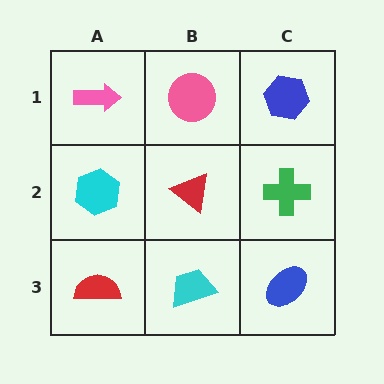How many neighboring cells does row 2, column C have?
3.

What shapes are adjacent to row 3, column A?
A cyan hexagon (row 2, column A), a cyan trapezoid (row 3, column B).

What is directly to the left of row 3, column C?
A cyan trapezoid.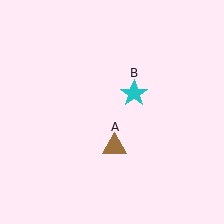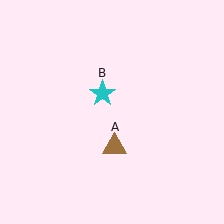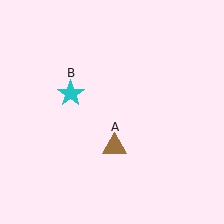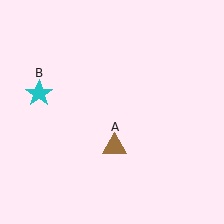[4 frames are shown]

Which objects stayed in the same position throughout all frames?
Brown triangle (object A) remained stationary.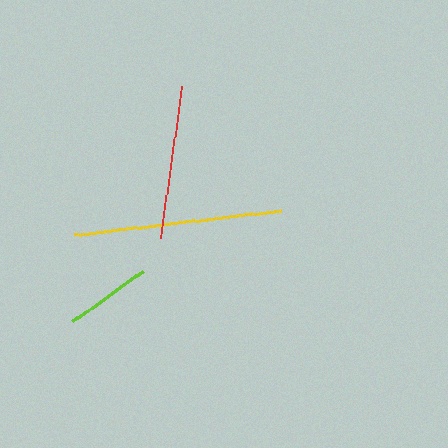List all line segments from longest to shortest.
From longest to shortest: yellow, red, lime.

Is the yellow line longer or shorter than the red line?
The yellow line is longer than the red line.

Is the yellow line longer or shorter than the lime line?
The yellow line is longer than the lime line.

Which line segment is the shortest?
The lime line is the shortest at approximately 87 pixels.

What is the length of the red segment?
The red segment is approximately 153 pixels long.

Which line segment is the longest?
The yellow line is the longest at approximately 209 pixels.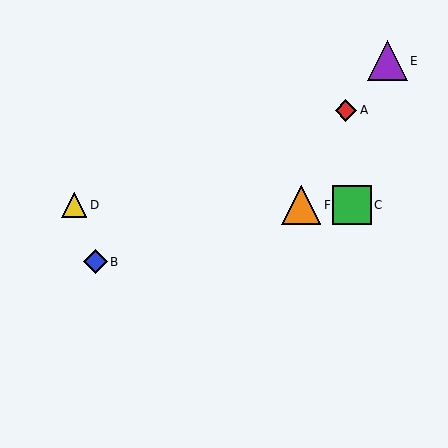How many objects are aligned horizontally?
3 objects (C, D, F) are aligned horizontally.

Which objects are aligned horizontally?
Objects C, D, F are aligned horizontally.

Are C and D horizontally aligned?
Yes, both are at y≈205.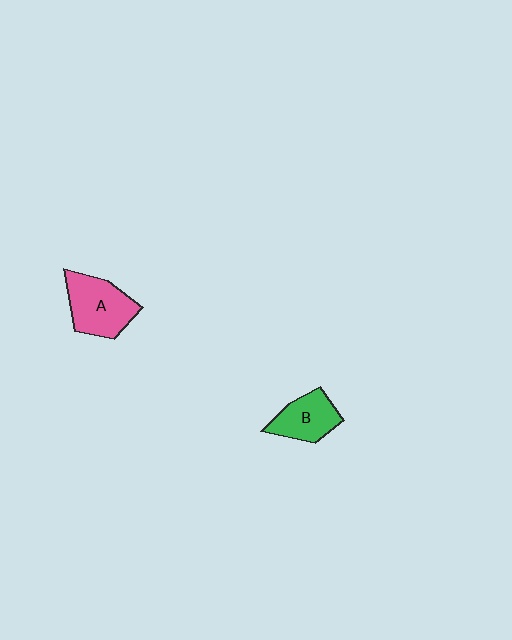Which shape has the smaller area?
Shape B (green).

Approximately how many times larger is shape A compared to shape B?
Approximately 1.4 times.